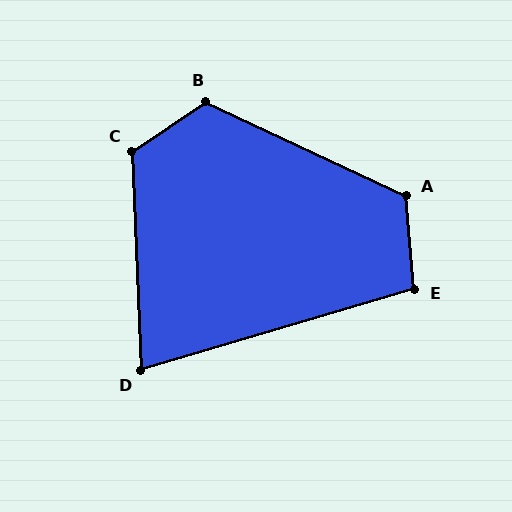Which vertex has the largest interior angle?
C, at approximately 122 degrees.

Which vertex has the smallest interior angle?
D, at approximately 76 degrees.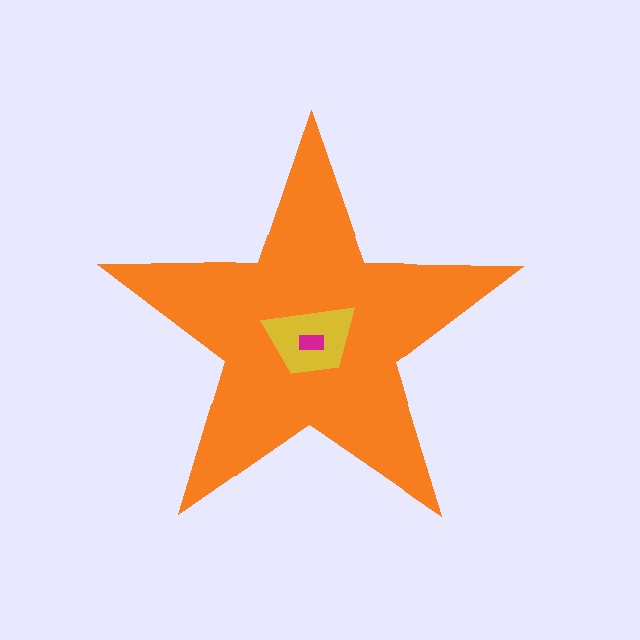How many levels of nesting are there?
3.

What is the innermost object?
The magenta rectangle.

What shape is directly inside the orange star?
The yellow trapezoid.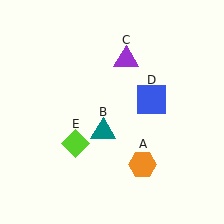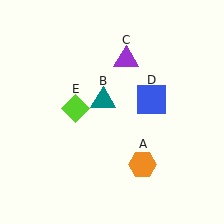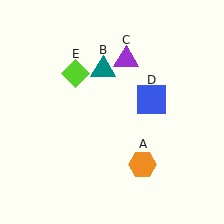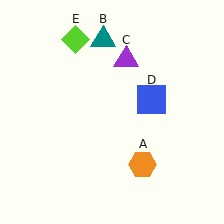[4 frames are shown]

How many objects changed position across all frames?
2 objects changed position: teal triangle (object B), lime diamond (object E).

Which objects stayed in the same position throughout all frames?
Orange hexagon (object A) and purple triangle (object C) and blue square (object D) remained stationary.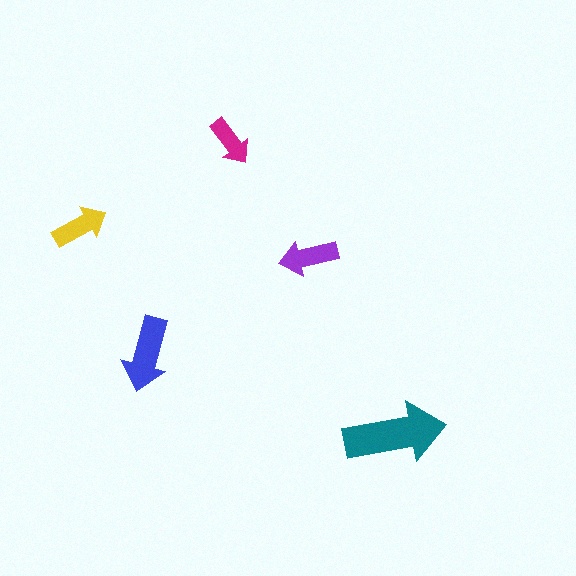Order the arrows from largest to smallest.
the teal one, the blue one, the purple one, the yellow one, the magenta one.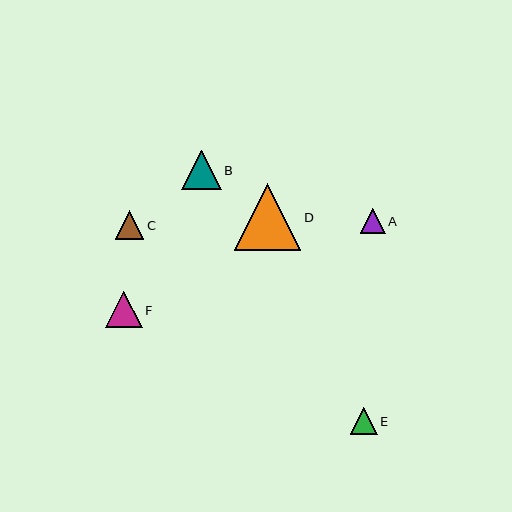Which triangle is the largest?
Triangle D is the largest with a size of approximately 66 pixels.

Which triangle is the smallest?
Triangle A is the smallest with a size of approximately 25 pixels.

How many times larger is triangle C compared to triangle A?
Triangle C is approximately 1.2 times the size of triangle A.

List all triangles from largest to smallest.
From largest to smallest: D, B, F, C, E, A.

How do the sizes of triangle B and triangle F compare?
Triangle B and triangle F are approximately the same size.